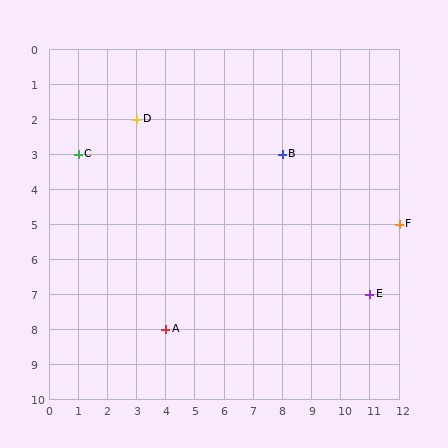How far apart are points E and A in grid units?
Points E and A are 7 columns and 1 row apart (about 7.1 grid units diagonally).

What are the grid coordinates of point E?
Point E is at grid coordinates (11, 7).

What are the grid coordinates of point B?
Point B is at grid coordinates (8, 3).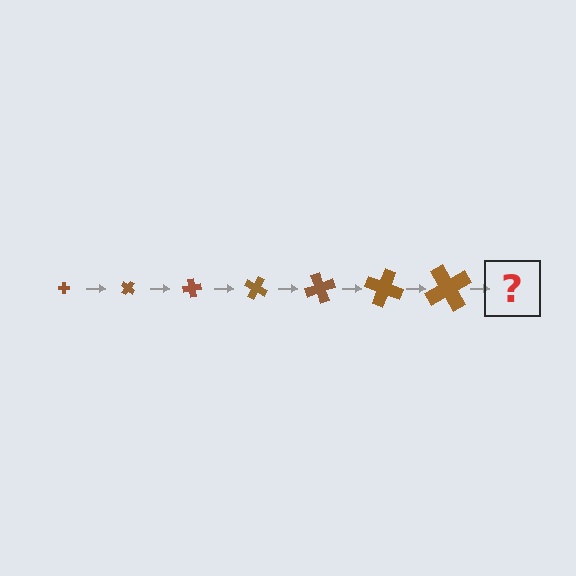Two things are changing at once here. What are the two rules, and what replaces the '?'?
The two rules are that the cross grows larger each step and it rotates 40 degrees each step. The '?' should be a cross, larger than the previous one and rotated 280 degrees from the start.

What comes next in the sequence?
The next element should be a cross, larger than the previous one and rotated 280 degrees from the start.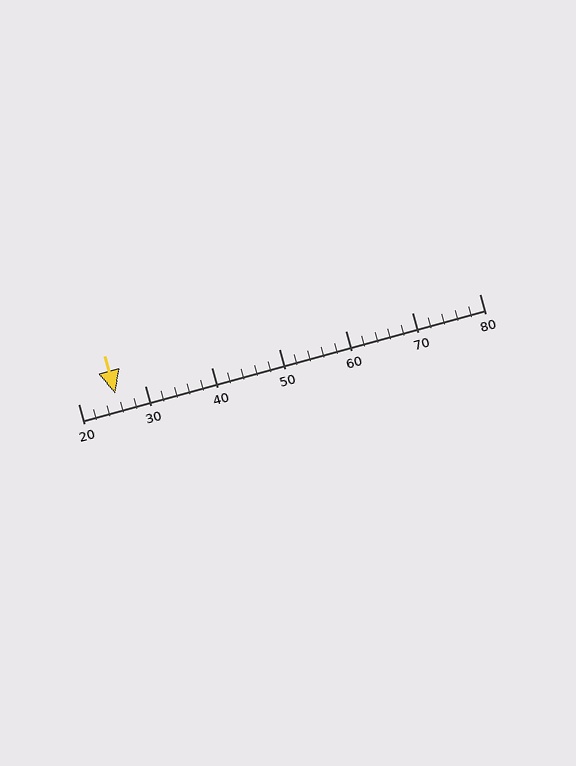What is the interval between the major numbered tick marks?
The major tick marks are spaced 10 units apart.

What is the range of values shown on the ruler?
The ruler shows values from 20 to 80.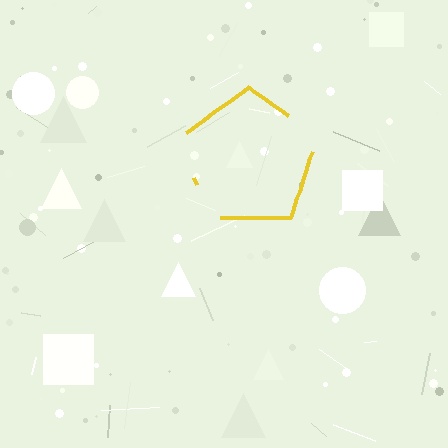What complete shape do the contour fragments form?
The contour fragments form a pentagon.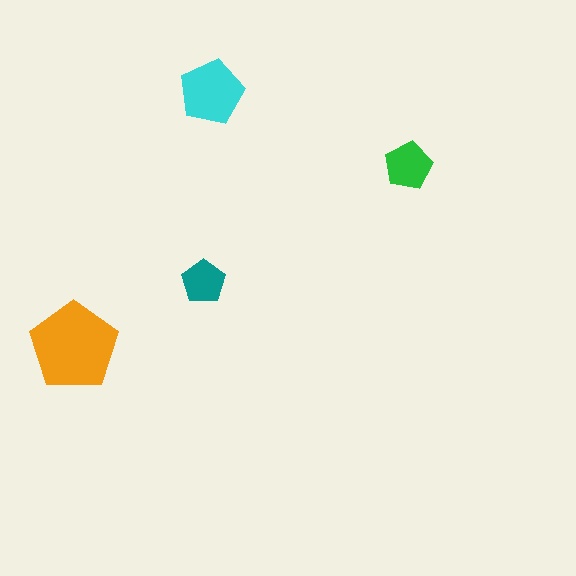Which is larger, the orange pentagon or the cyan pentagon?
The orange one.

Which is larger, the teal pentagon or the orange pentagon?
The orange one.